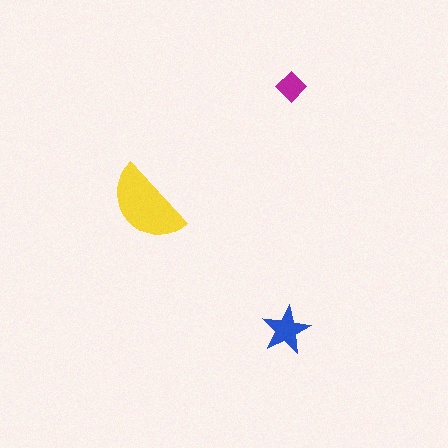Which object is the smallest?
The magenta diamond.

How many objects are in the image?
There are 3 objects in the image.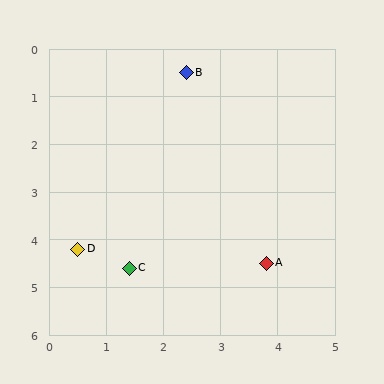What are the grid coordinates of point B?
Point B is at approximately (2.4, 0.5).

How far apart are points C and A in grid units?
Points C and A are about 2.4 grid units apart.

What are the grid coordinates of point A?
Point A is at approximately (3.8, 4.5).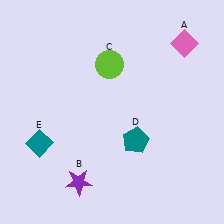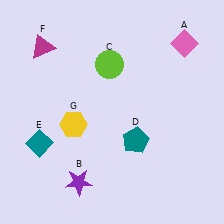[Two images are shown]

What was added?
A magenta triangle (F), a yellow hexagon (G) were added in Image 2.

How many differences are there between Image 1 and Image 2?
There are 2 differences between the two images.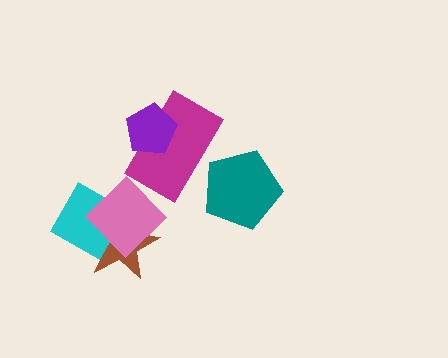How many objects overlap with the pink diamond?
2 objects overlap with the pink diamond.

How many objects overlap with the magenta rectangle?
2 objects overlap with the magenta rectangle.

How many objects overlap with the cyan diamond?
2 objects overlap with the cyan diamond.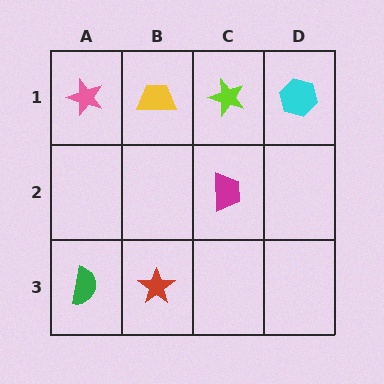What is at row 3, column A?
A green semicircle.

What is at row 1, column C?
A lime star.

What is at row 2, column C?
A magenta trapezoid.